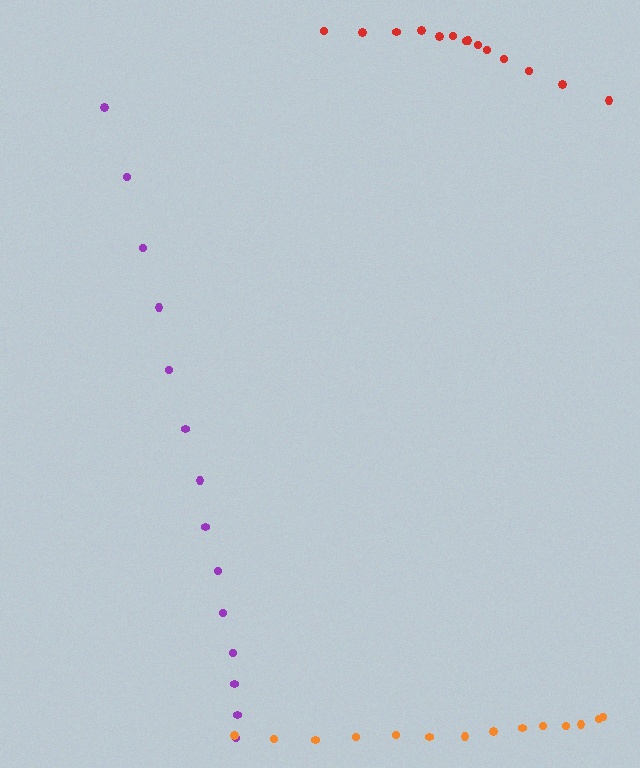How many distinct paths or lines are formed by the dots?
There are 3 distinct paths.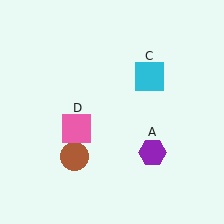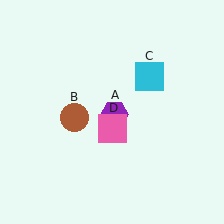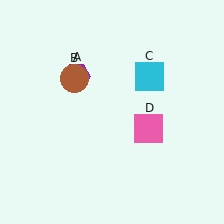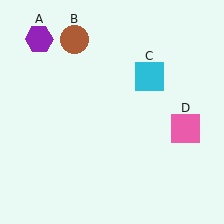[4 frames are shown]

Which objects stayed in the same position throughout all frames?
Cyan square (object C) remained stationary.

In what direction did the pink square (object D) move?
The pink square (object D) moved right.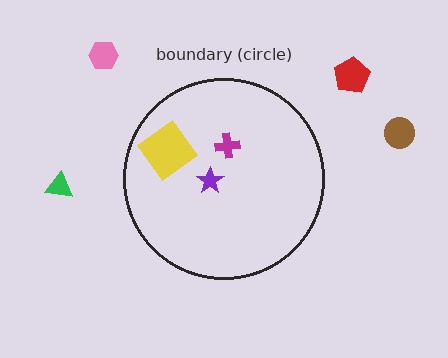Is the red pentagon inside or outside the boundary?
Outside.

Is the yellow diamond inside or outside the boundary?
Inside.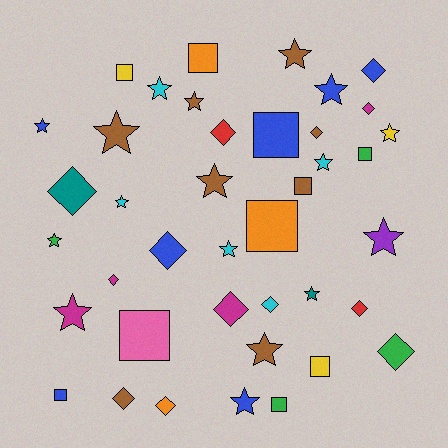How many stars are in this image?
There are 17 stars.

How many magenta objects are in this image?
There are 4 magenta objects.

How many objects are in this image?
There are 40 objects.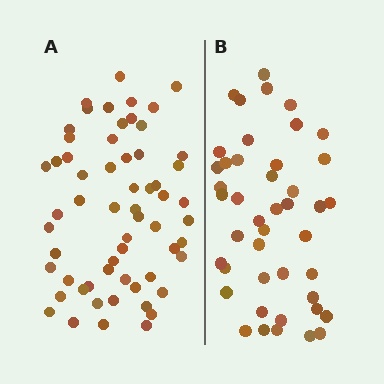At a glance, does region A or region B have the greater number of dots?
Region A (the left region) has more dots.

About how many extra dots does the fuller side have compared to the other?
Region A has approximately 15 more dots than region B.